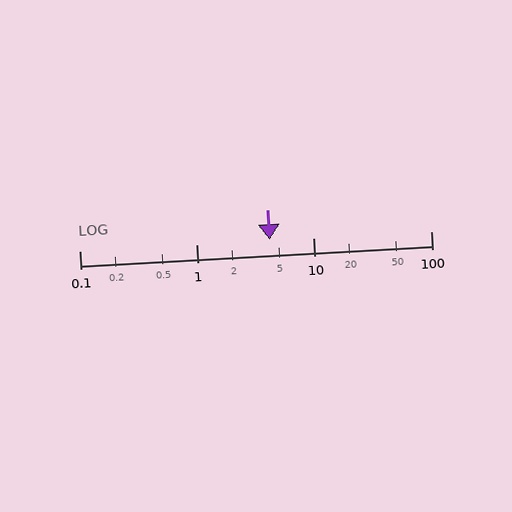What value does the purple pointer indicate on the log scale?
The pointer indicates approximately 4.2.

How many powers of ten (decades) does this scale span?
The scale spans 3 decades, from 0.1 to 100.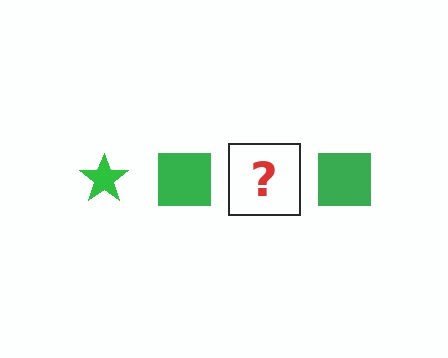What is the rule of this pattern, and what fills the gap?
The rule is that the pattern cycles through star, square shapes in green. The gap should be filled with a green star.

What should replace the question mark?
The question mark should be replaced with a green star.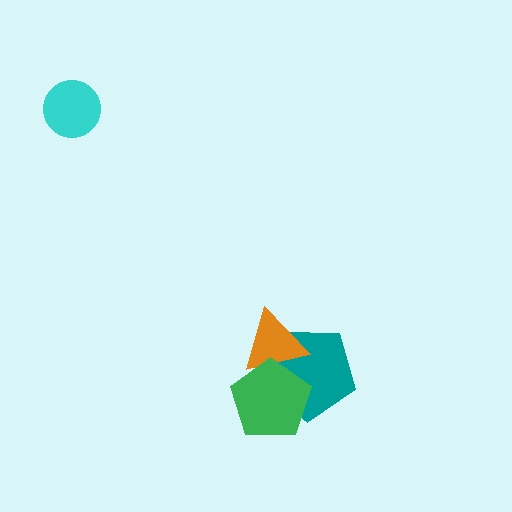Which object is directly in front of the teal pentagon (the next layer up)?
The orange triangle is directly in front of the teal pentagon.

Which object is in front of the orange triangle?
The green pentagon is in front of the orange triangle.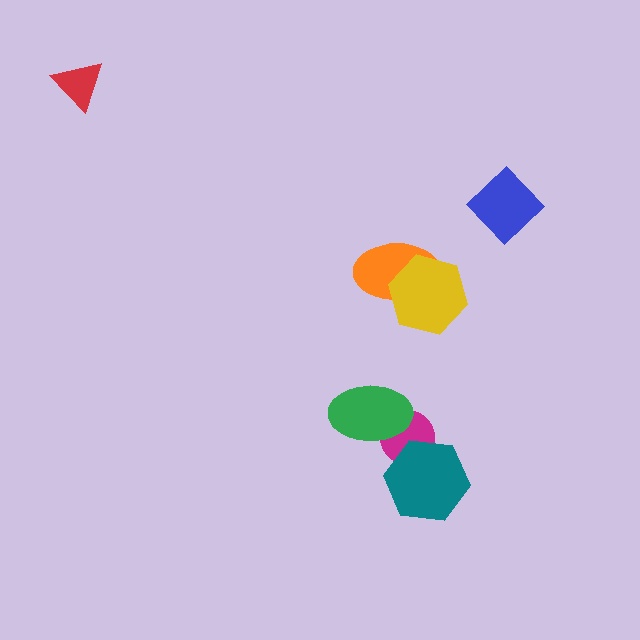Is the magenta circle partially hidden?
Yes, it is partially covered by another shape.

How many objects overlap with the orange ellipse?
1 object overlaps with the orange ellipse.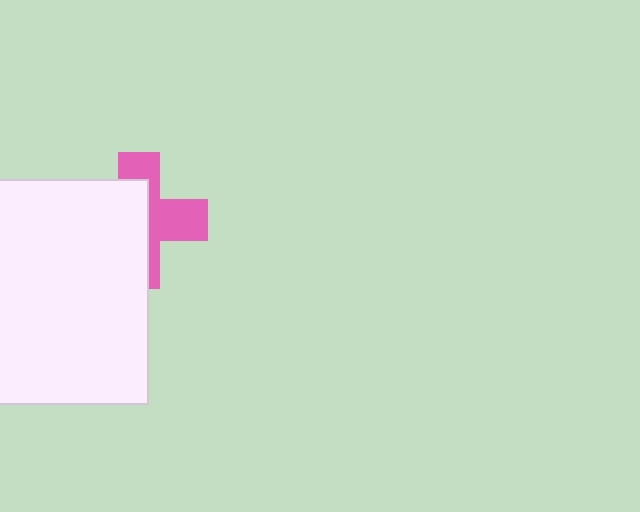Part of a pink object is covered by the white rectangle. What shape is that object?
It is a cross.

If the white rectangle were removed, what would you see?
You would see the complete pink cross.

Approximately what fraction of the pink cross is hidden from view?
Roughly 56% of the pink cross is hidden behind the white rectangle.